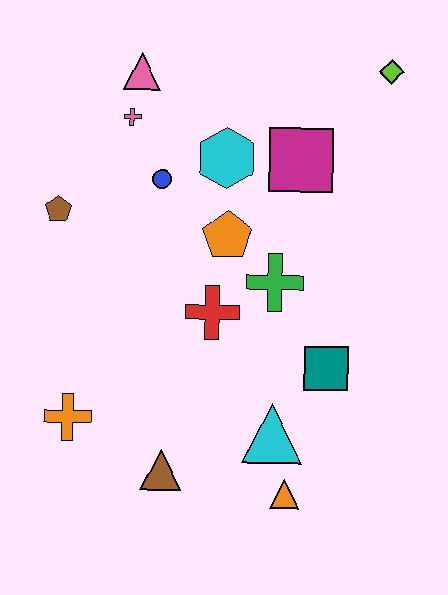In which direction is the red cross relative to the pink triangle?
The red cross is below the pink triangle.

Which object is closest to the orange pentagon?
The green cross is closest to the orange pentagon.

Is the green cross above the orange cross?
Yes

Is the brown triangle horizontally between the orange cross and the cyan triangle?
Yes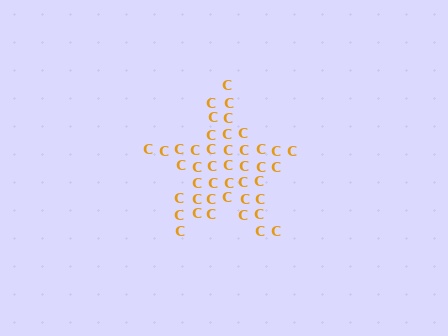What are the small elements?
The small elements are letter C's.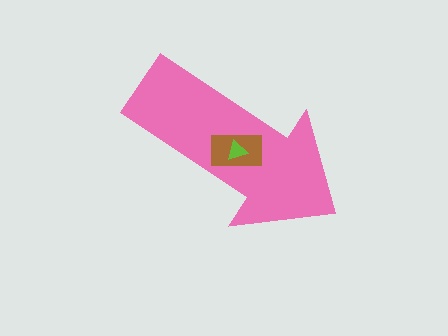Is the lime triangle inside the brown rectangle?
Yes.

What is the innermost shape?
The lime triangle.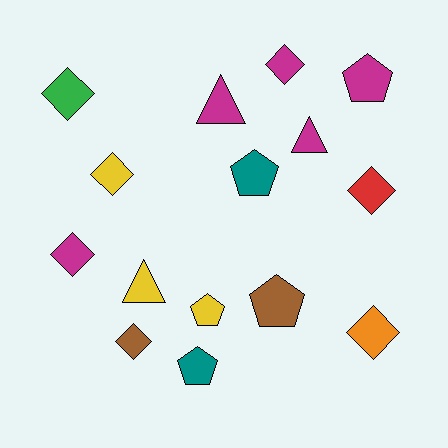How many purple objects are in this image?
There are no purple objects.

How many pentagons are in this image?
There are 5 pentagons.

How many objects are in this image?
There are 15 objects.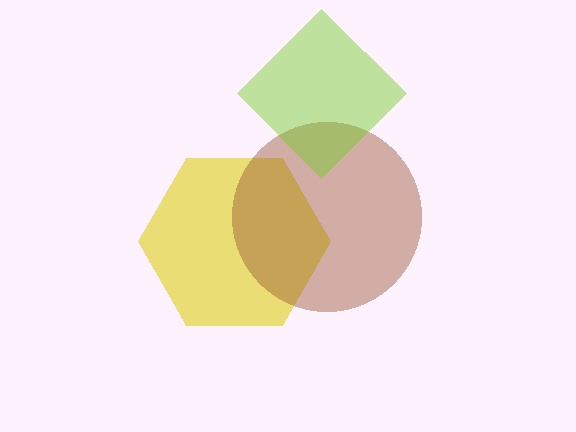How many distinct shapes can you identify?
There are 3 distinct shapes: a yellow hexagon, a brown circle, a lime diamond.